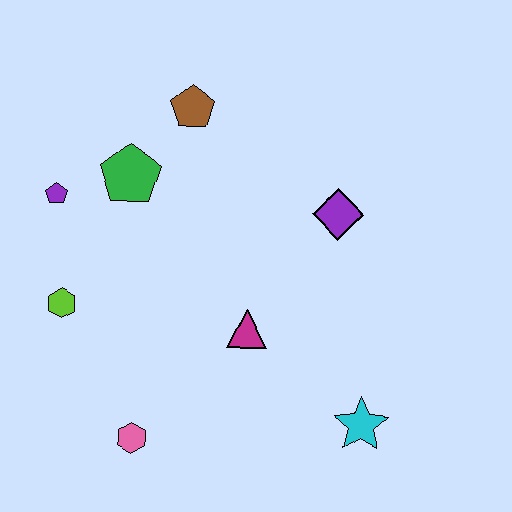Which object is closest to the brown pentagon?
The green pentagon is closest to the brown pentagon.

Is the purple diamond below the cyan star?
No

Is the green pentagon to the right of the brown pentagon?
No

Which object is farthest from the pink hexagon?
The brown pentagon is farthest from the pink hexagon.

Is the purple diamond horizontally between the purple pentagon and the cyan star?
Yes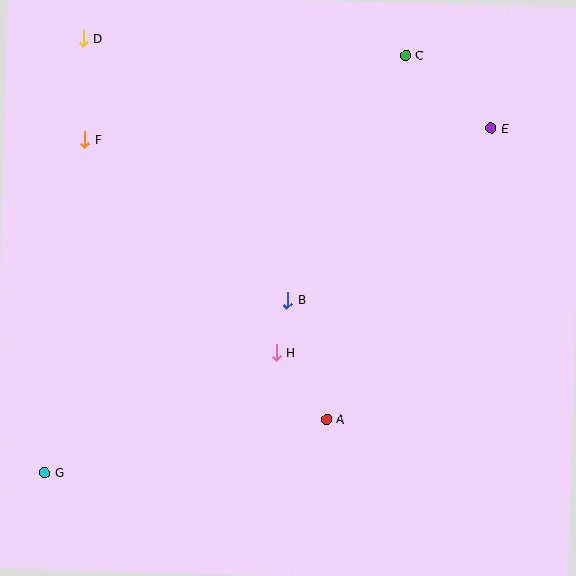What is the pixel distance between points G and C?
The distance between G and C is 552 pixels.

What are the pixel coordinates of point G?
Point G is at (44, 472).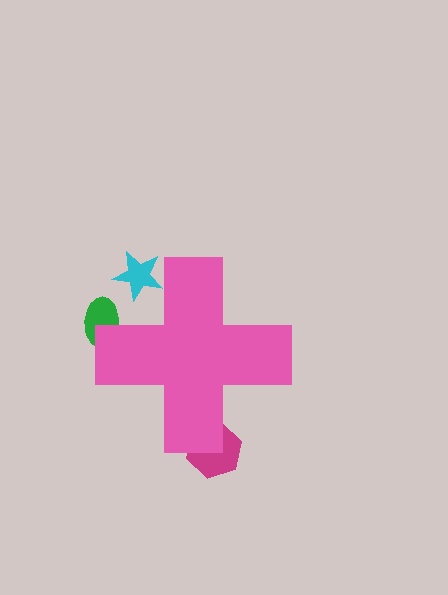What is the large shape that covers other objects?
A pink cross.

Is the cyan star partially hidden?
Yes, the cyan star is partially hidden behind the pink cross.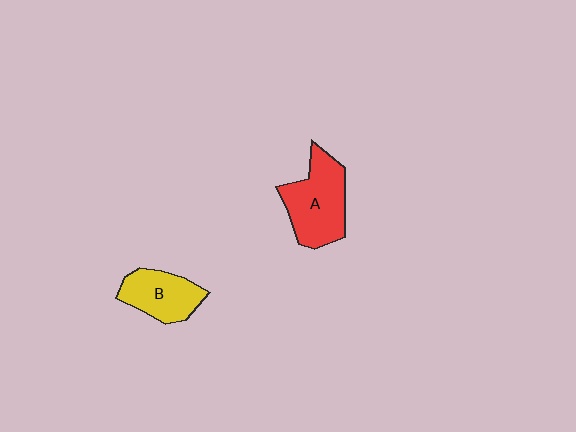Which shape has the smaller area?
Shape B (yellow).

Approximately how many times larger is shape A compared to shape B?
Approximately 1.4 times.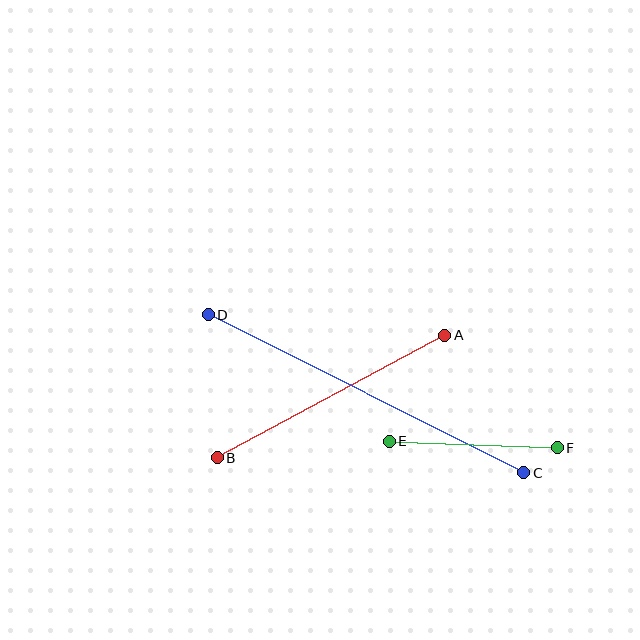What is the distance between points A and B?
The distance is approximately 258 pixels.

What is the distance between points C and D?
The distance is approximately 353 pixels.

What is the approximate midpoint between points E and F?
The midpoint is at approximately (473, 444) pixels.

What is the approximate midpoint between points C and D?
The midpoint is at approximately (366, 394) pixels.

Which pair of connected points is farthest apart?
Points C and D are farthest apart.